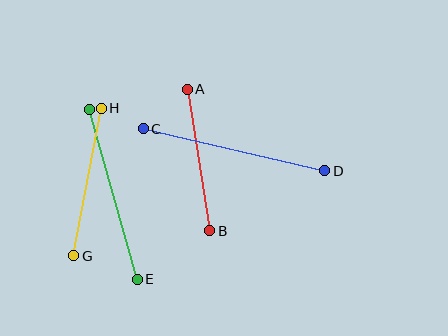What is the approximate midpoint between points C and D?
The midpoint is at approximately (234, 150) pixels.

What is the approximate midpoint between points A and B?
The midpoint is at approximately (199, 160) pixels.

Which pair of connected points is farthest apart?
Points C and D are farthest apart.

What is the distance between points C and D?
The distance is approximately 186 pixels.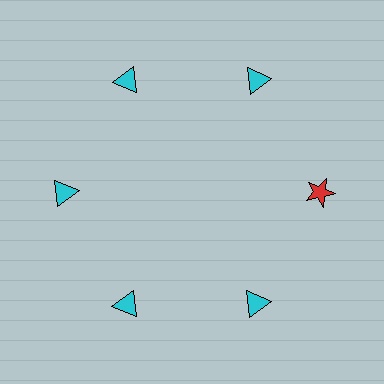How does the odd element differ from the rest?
It differs in both color (red instead of cyan) and shape (star instead of triangle).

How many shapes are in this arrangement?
There are 6 shapes arranged in a ring pattern.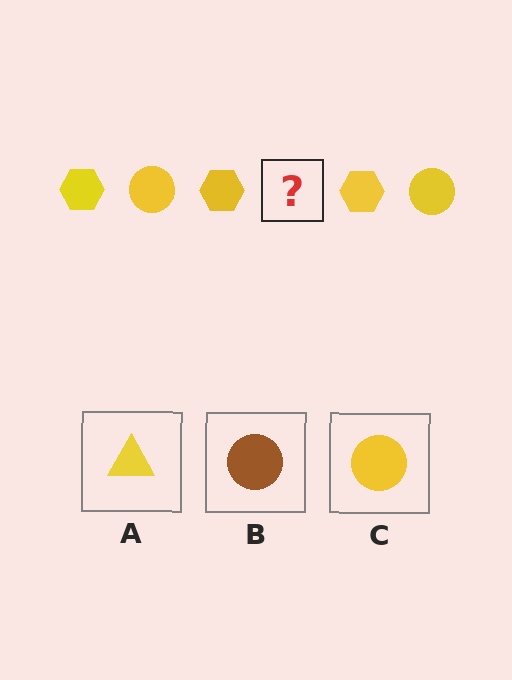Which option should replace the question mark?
Option C.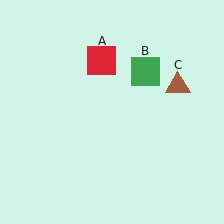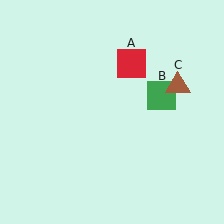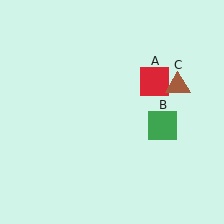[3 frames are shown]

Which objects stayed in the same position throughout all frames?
Brown triangle (object C) remained stationary.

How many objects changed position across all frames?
2 objects changed position: red square (object A), green square (object B).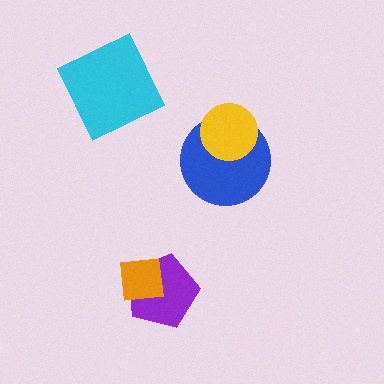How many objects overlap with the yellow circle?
1 object overlaps with the yellow circle.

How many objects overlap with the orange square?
1 object overlaps with the orange square.